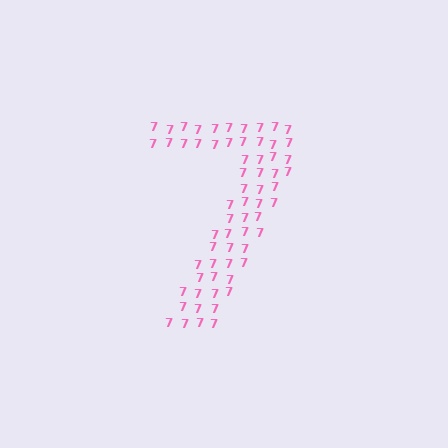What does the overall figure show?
The overall figure shows the digit 7.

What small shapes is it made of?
It is made of small digit 7's.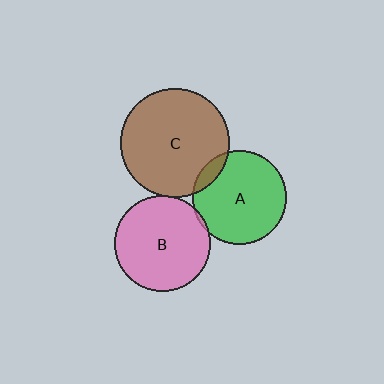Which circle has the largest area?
Circle C (brown).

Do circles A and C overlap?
Yes.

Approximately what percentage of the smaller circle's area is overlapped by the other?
Approximately 10%.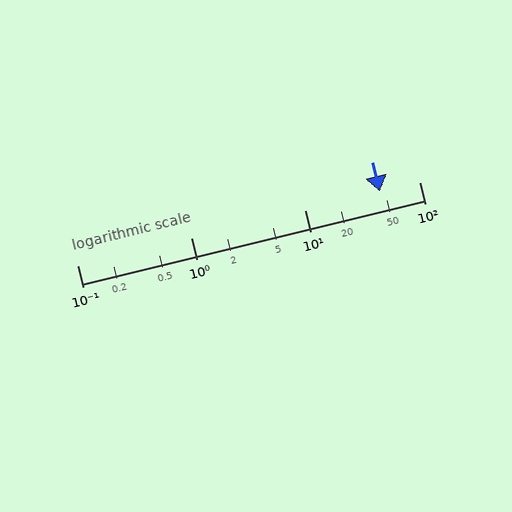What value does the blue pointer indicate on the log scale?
The pointer indicates approximately 45.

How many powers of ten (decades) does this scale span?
The scale spans 3 decades, from 0.1 to 100.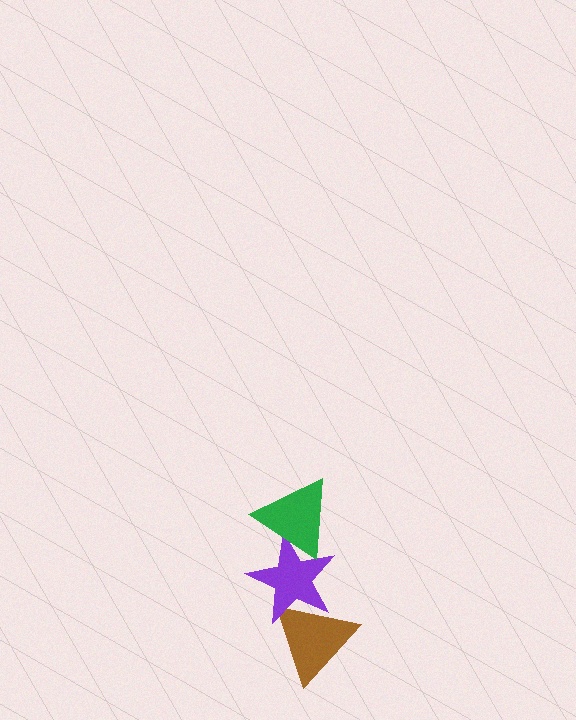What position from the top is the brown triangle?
The brown triangle is 3rd from the top.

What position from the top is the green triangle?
The green triangle is 1st from the top.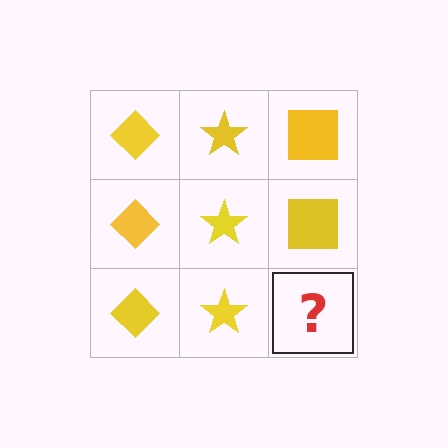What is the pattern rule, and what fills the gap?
The rule is that each column has a consistent shape. The gap should be filled with a yellow square.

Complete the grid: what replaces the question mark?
The question mark should be replaced with a yellow square.